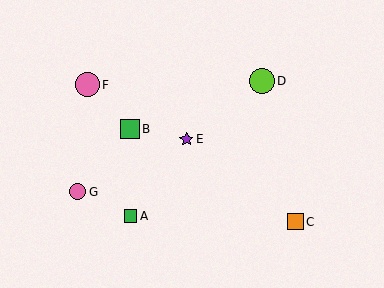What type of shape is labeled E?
Shape E is a purple star.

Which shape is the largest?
The lime circle (labeled D) is the largest.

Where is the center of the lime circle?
The center of the lime circle is at (262, 81).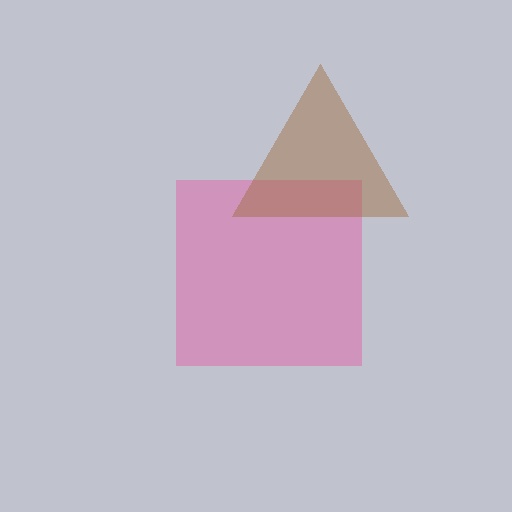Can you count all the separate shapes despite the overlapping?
Yes, there are 2 separate shapes.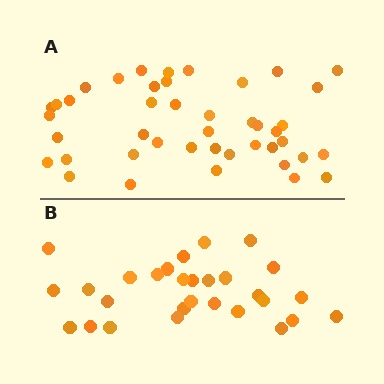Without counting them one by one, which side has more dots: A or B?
Region A (the top region) has more dots.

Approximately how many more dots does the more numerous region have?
Region A has approximately 15 more dots than region B.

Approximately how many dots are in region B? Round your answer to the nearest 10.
About 30 dots. (The exact count is 29, which rounds to 30.)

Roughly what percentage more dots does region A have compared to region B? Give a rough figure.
About 50% more.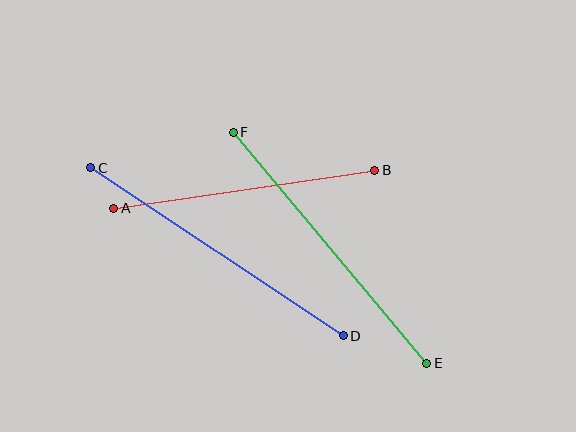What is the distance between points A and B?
The distance is approximately 264 pixels.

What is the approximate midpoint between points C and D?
The midpoint is at approximately (217, 252) pixels.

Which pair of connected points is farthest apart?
Points C and D are farthest apart.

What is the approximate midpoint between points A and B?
The midpoint is at approximately (244, 189) pixels.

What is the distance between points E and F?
The distance is approximately 301 pixels.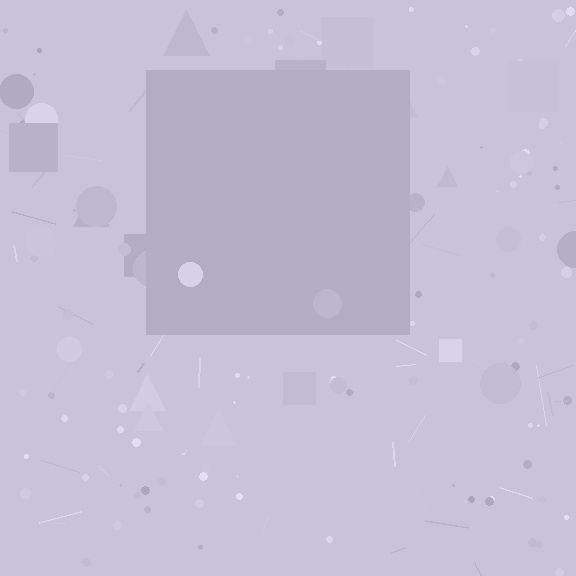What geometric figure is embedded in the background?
A square is embedded in the background.